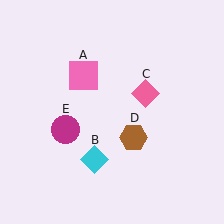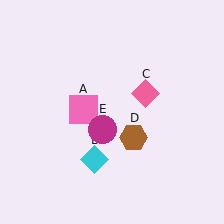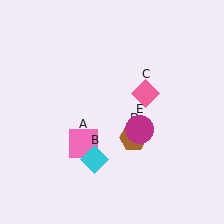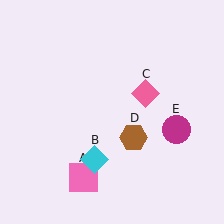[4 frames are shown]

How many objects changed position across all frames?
2 objects changed position: pink square (object A), magenta circle (object E).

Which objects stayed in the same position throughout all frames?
Cyan diamond (object B) and pink diamond (object C) and brown hexagon (object D) remained stationary.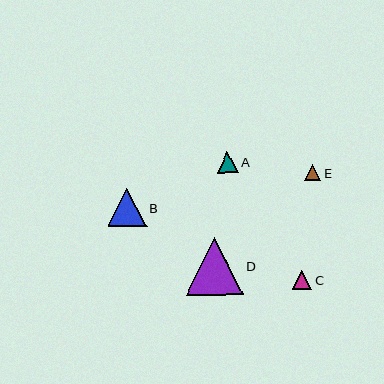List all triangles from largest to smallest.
From largest to smallest: D, B, A, C, E.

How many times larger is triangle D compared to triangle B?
Triangle D is approximately 1.5 times the size of triangle B.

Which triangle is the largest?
Triangle D is the largest with a size of approximately 58 pixels.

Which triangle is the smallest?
Triangle E is the smallest with a size of approximately 16 pixels.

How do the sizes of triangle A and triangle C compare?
Triangle A and triangle C are approximately the same size.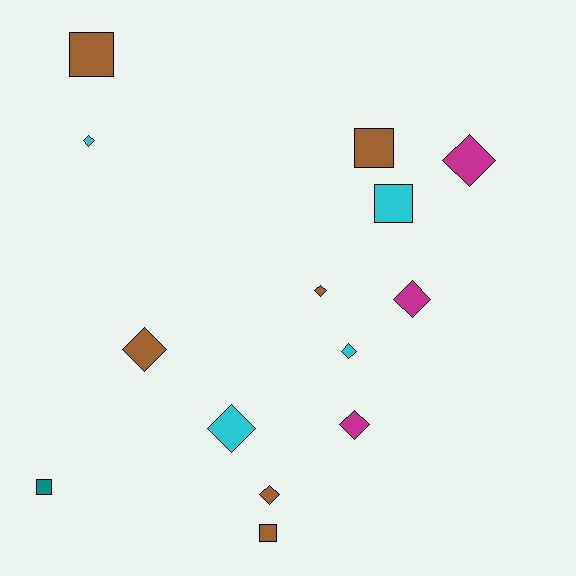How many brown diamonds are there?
There are 3 brown diamonds.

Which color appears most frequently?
Brown, with 6 objects.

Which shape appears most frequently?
Diamond, with 9 objects.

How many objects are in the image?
There are 14 objects.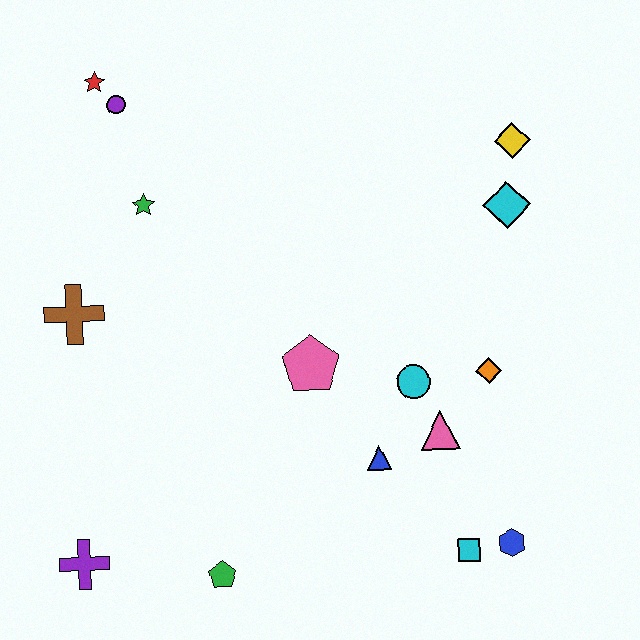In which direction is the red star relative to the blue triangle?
The red star is above the blue triangle.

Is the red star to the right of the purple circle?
No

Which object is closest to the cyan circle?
The pink triangle is closest to the cyan circle.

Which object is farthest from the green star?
The blue hexagon is farthest from the green star.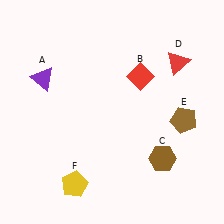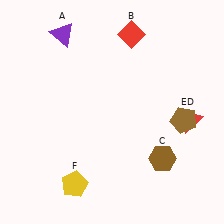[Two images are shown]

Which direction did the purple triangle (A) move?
The purple triangle (A) moved up.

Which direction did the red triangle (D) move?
The red triangle (D) moved down.